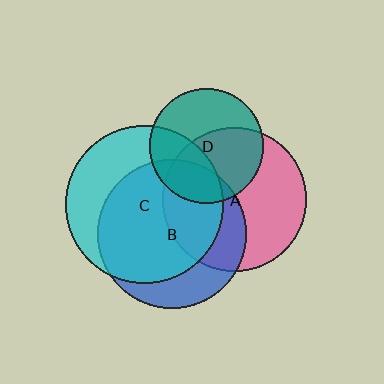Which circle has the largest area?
Circle C (cyan).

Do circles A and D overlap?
Yes.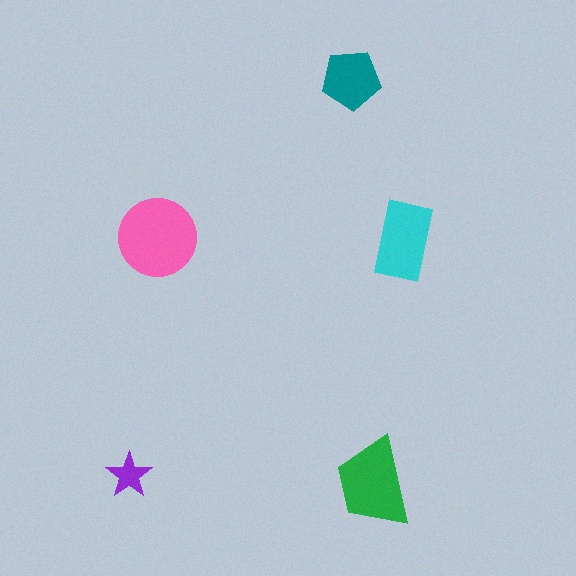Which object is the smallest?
The purple star.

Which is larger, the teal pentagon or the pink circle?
The pink circle.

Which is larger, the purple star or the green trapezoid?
The green trapezoid.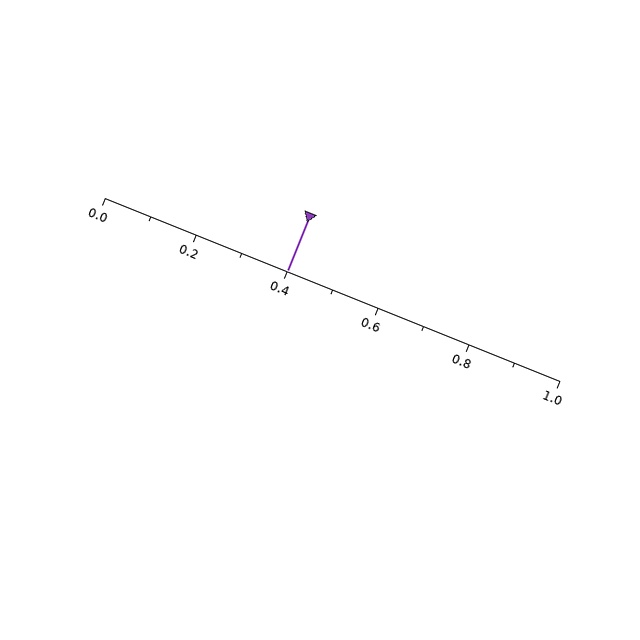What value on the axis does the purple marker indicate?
The marker indicates approximately 0.4.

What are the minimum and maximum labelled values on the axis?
The axis runs from 0.0 to 1.0.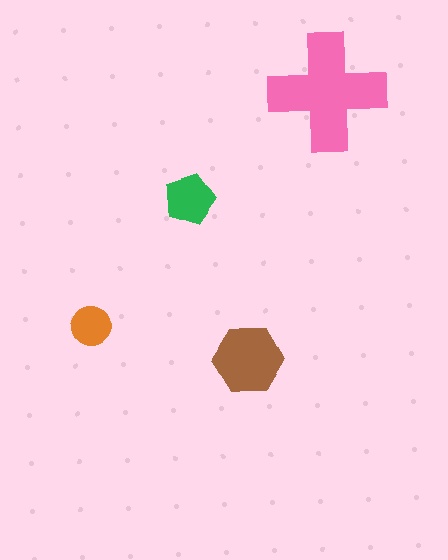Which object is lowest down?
The brown hexagon is bottommost.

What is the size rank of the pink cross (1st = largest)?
1st.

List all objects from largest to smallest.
The pink cross, the brown hexagon, the green pentagon, the orange circle.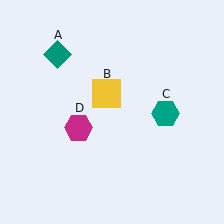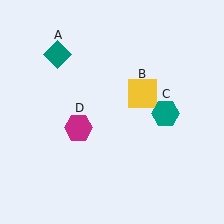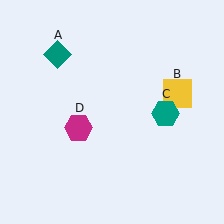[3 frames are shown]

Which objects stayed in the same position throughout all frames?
Teal diamond (object A) and teal hexagon (object C) and magenta hexagon (object D) remained stationary.